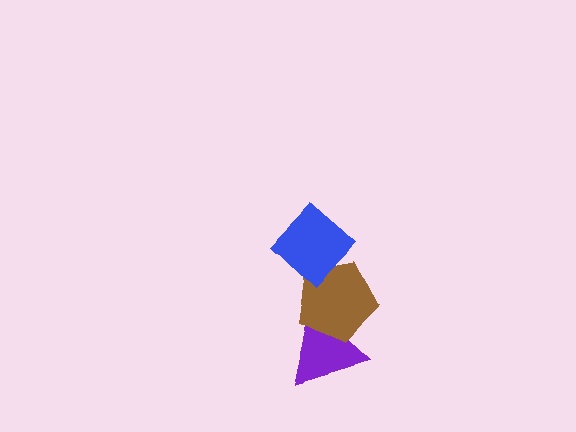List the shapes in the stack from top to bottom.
From top to bottom: the blue diamond, the brown pentagon, the purple triangle.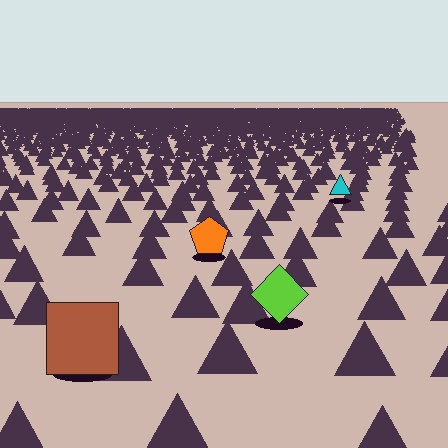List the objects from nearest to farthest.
From nearest to farthest: the brown square, the lime diamond, the orange pentagon, the cyan triangle.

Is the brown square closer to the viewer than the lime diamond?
Yes. The brown square is closer — you can tell from the texture gradient: the ground texture is coarser near it.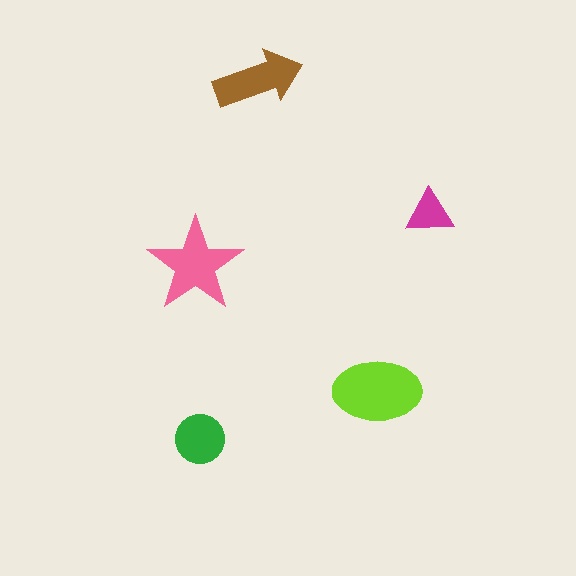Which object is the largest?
The lime ellipse.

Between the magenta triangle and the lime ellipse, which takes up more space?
The lime ellipse.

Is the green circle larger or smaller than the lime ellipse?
Smaller.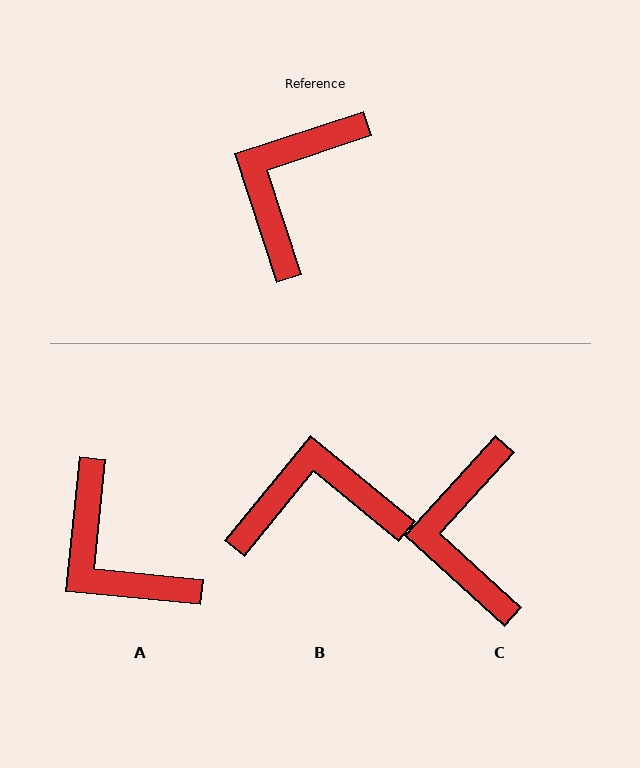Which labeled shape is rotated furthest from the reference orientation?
A, about 66 degrees away.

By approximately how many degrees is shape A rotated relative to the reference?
Approximately 66 degrees counter-clockwise.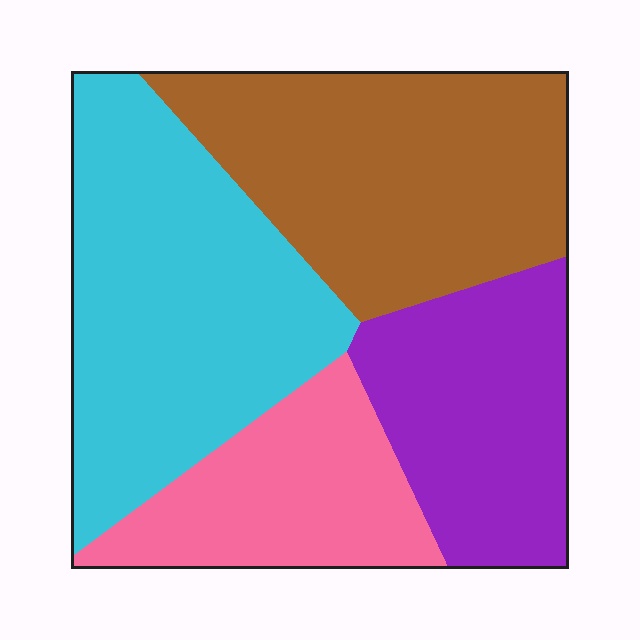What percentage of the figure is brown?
Brown covers 30% of the figure.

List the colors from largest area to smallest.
From largest to smallest: cyan, brown, purple, pink.